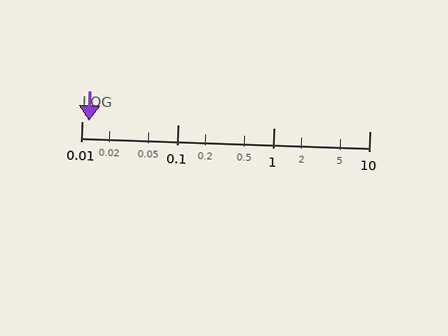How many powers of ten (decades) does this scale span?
The scale spans 3 decades, from 0.01 to 10.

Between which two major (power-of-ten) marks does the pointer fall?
The pointer is between 0.01 and 0.1.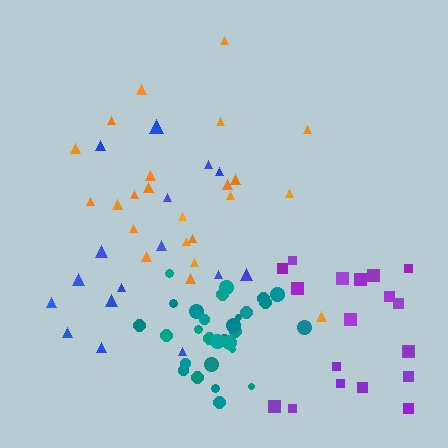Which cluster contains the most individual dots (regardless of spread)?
Teal (29).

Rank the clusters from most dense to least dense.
teal, purple, orange, blue.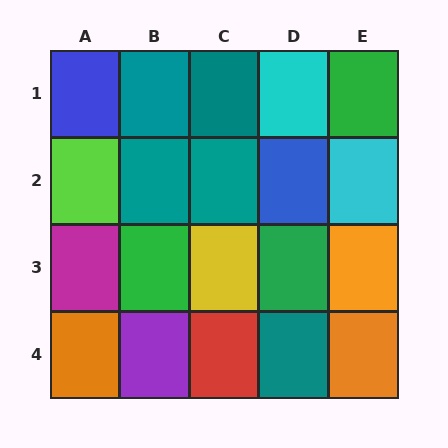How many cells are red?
1 cell is red.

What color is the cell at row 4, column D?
Teal.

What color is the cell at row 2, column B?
Teal.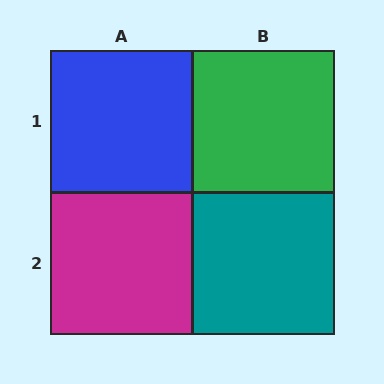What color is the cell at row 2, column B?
Teal.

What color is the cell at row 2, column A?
Magenta.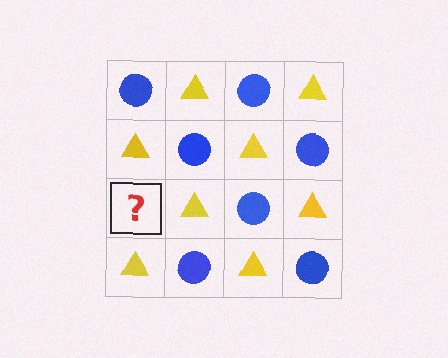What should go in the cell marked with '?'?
The missing cell should contain a blue circle.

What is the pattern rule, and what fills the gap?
The rule is that it alternates blue circle and yellow triangle in a checkerboard pattern. The gap should be filled with a blue circle.